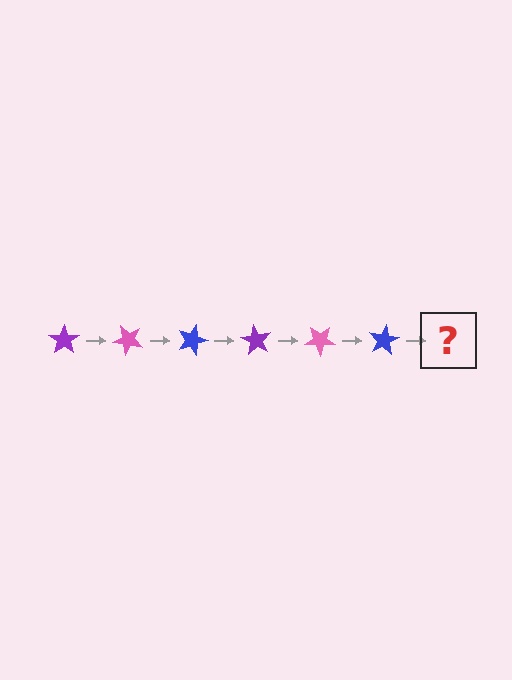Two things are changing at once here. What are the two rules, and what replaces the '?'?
The two rules are that it rotates 45 degrees each step and the color cycles through purple, pink, and blue. The '?' should be a purple star, rotated 270 degrees from the start.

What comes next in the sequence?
The next element should be a purple star, rotated 270 degrees from the start.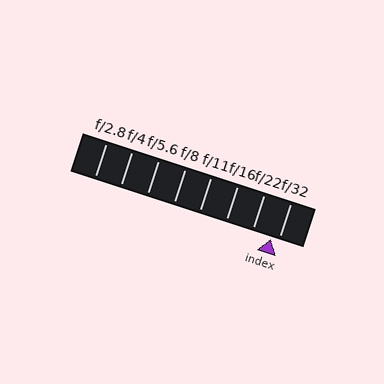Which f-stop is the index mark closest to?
The index mark is closest to f/32.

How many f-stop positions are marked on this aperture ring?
There are 8 f-stop positions marked.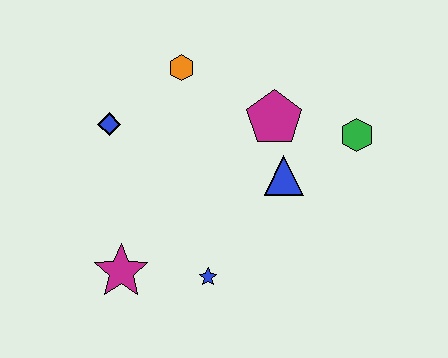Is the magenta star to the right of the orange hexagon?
No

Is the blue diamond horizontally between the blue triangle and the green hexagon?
No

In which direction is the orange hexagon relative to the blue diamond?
The orange hexagon is to the right of the blue diamond.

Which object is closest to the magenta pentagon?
The blue triangle is closest to the magenta pentagon.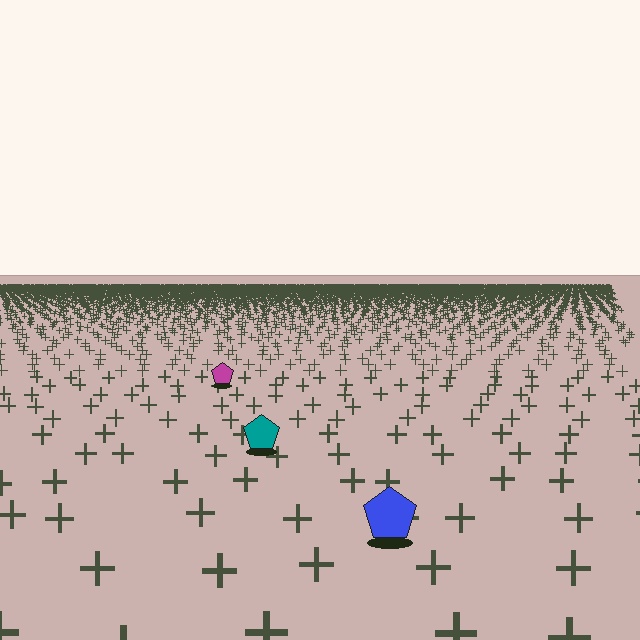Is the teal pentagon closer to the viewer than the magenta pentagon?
Yes. The teal pentagon is closer — you can tell from the texture gradient: the ground texture is coarser near it.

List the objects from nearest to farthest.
From nearest to farthest: the blue pentagon, the teal pentagon, the magenta pentagon.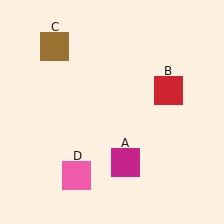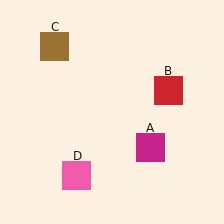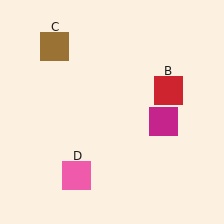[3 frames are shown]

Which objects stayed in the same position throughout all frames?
Red square (object B) and brown square (object C) and pink square (object D) remained stationary.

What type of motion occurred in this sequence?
The magenta square (object A) rotated counterclockwise around the center of the scene.